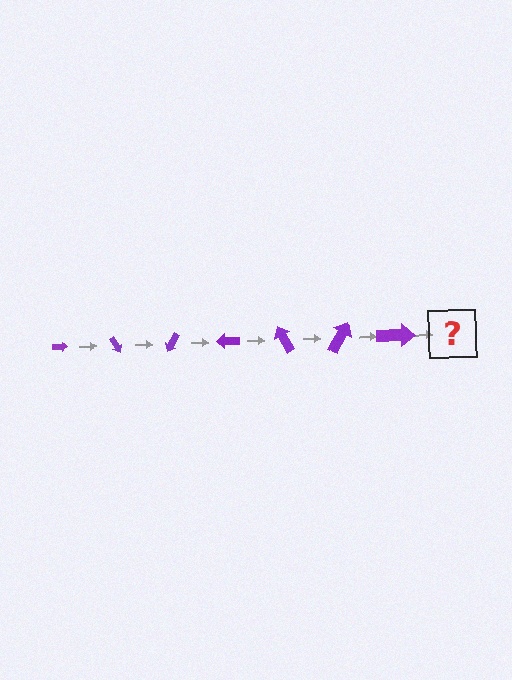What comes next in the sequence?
The next element should be an arrow, larger than the previous one and rotated 420 degrees from the start.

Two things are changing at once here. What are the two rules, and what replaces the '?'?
The two rules are that the arrow grows larger each step and it rotates 60 degrees each step. The '?' should be an arrow, larger than the previous one and rotated 420 degrees from the start.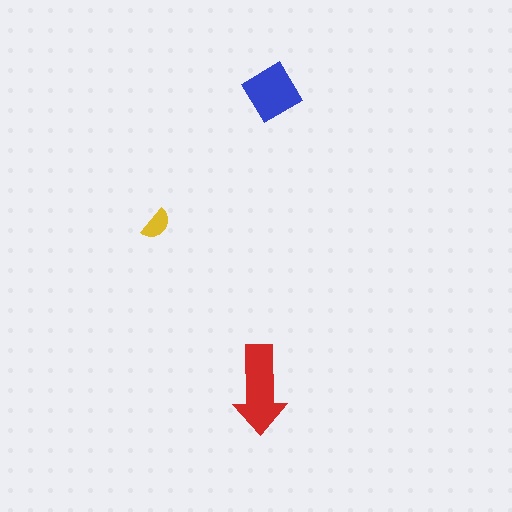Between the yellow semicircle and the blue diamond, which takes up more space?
The blue diamond.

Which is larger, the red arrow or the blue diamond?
The red arrow.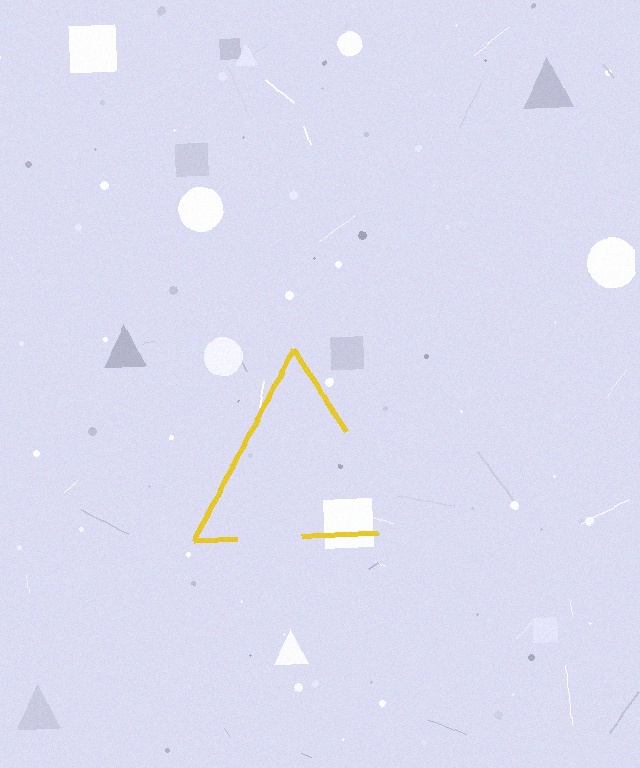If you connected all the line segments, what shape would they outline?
They would outline a triangle.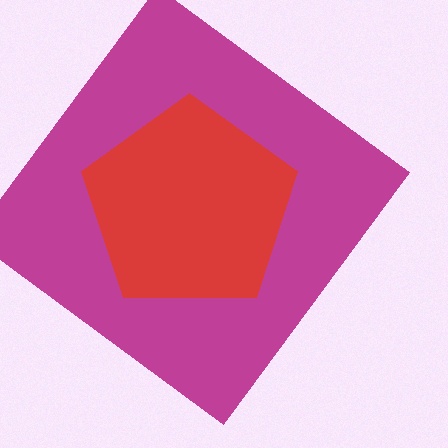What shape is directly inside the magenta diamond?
The red pentagon.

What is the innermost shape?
The red pentagon.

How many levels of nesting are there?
2.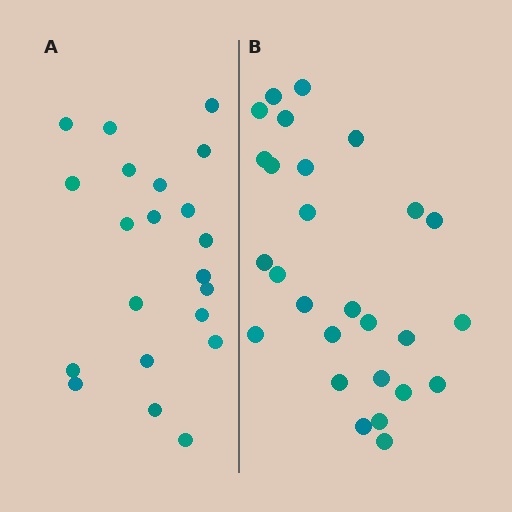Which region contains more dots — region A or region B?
Region B (the right region) has more dots.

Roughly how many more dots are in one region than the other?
Region B has about 6 more dots than region A.